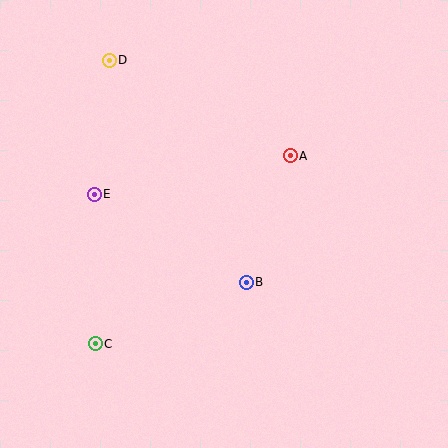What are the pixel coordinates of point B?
Point B is at (246, 282).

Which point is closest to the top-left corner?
Point D is closest to the top-left corner.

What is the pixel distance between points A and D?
The distance between A and D is 205 pixels.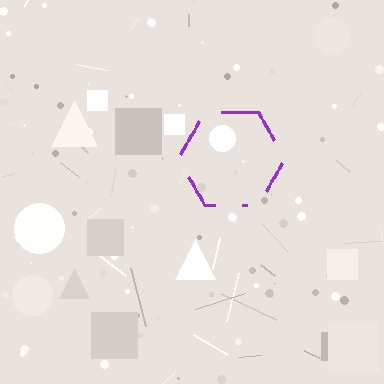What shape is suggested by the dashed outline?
The dashed outline suggests a hexagon.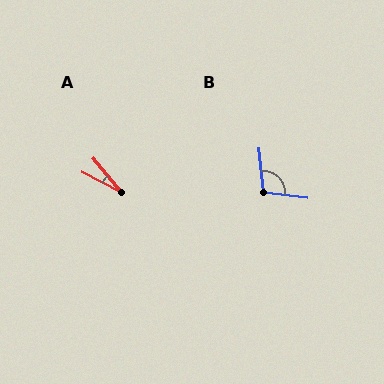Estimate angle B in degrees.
Approximately 103 degrees.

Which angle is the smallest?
A, at approximately 23 degrees.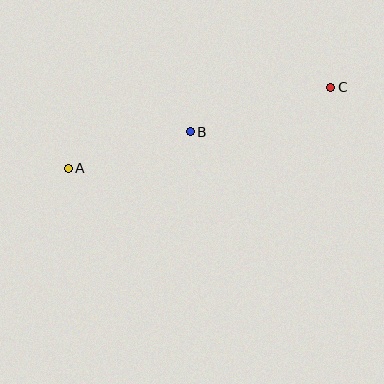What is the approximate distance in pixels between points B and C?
The distance between B and C is approximately 147 pixels.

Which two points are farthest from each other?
Points A and C are farthest from each other.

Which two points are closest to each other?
Points A and B are closest to each other.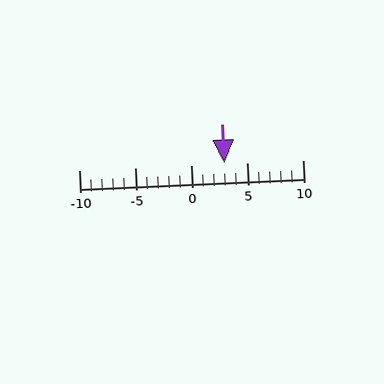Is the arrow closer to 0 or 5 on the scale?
The arrow is closer to 5.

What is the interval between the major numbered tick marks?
The major tick marks are spaced 5 units apart.